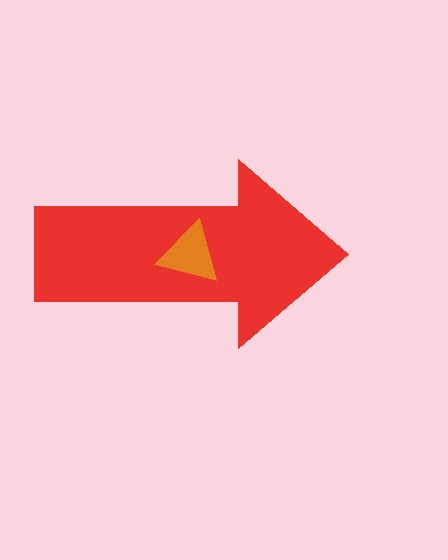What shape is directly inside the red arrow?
The orange triangle.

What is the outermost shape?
The red arrow.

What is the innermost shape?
The orange triangle.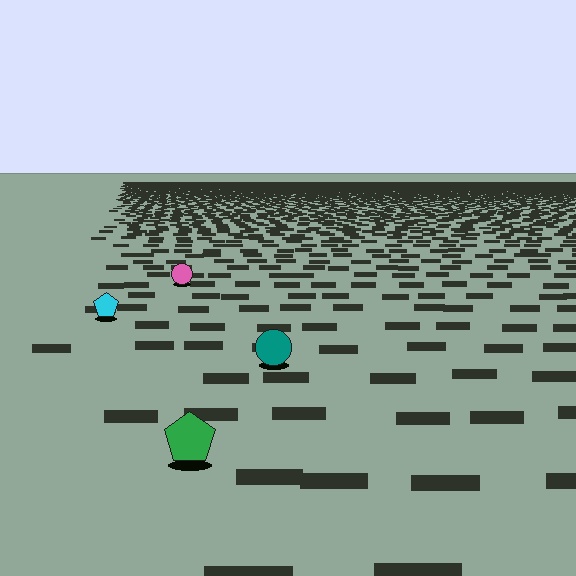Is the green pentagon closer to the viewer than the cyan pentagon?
Yes. The green pentagon is closer — you can tell from the texture gradient: the ground texture is coarser near it.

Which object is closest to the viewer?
The green pentagon is closest. The texture marks near it are larger and more spread out.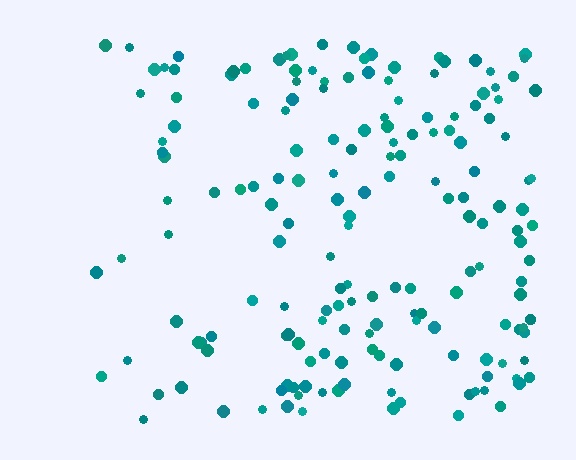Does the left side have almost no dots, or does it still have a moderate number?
Still a moderate number, just noticeably fewer than the right.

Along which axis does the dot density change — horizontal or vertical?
Horizontal.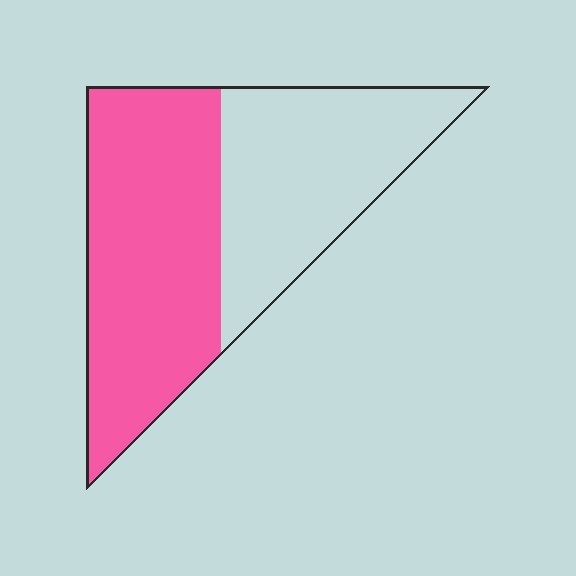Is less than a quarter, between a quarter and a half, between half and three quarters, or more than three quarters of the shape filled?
Between half and three quarters.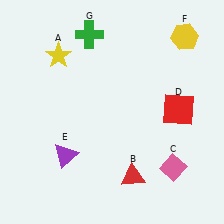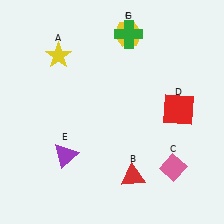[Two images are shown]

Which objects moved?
The objects that moved are: the yellow hexagon (F), the green cross (G).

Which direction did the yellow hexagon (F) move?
The yellow hexagon (F) moved left.